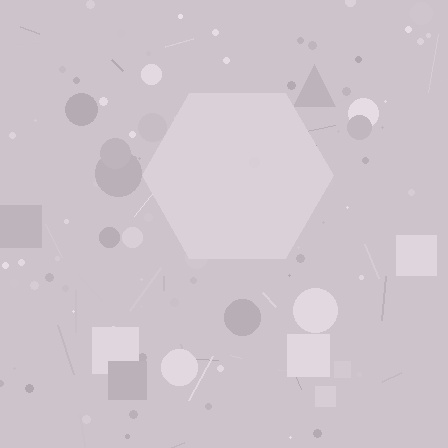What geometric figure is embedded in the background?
A hexagon is embedded in the background.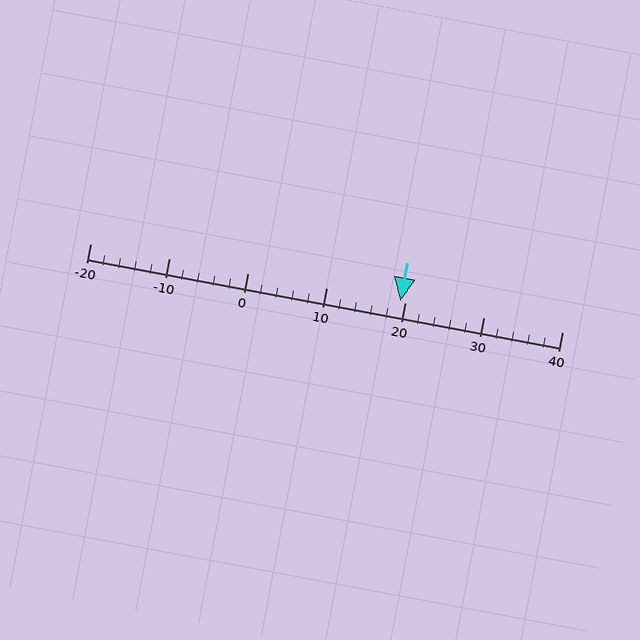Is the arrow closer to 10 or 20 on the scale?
The arrow is closer to 20.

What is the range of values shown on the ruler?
The ruler shows values from -20 to 40.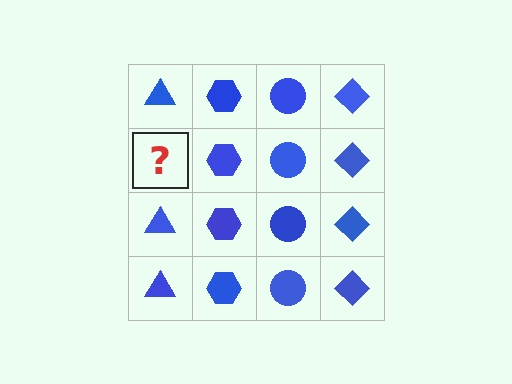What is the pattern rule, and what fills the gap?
The rule is that each column has a consistent shape. The gap should be filled with a blue triangle.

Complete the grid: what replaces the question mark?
The question mark should be replaced with a blue triangle.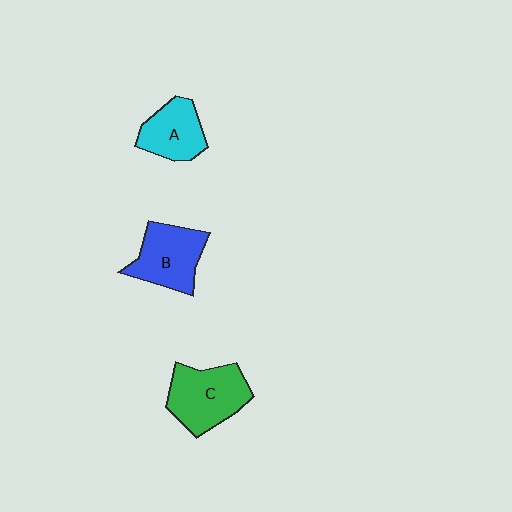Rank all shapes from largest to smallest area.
From largest to smallest: C (green), B (blue), A (cyan).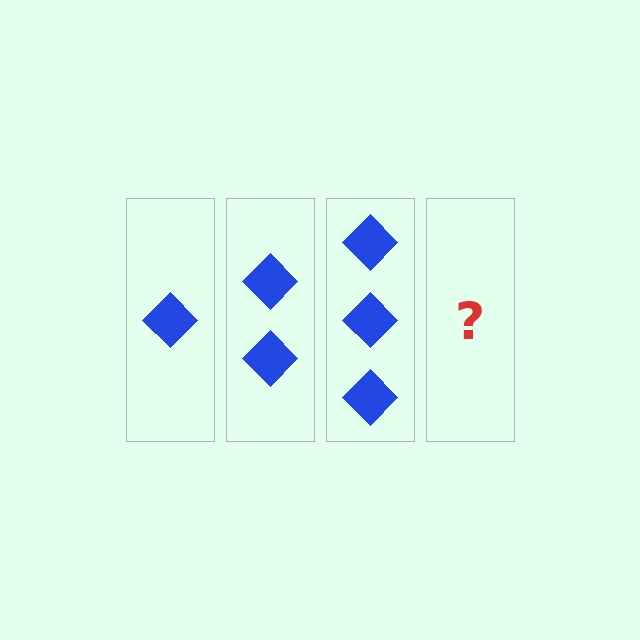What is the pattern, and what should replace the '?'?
The pattern is that each step adds one more diamond. The '?' should be 4 diamonds.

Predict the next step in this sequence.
The next step is 4 diamonds.